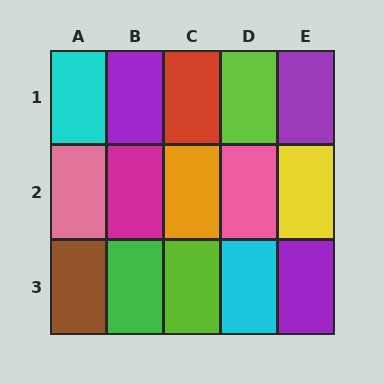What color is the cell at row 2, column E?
Yellow.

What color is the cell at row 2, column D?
Pink.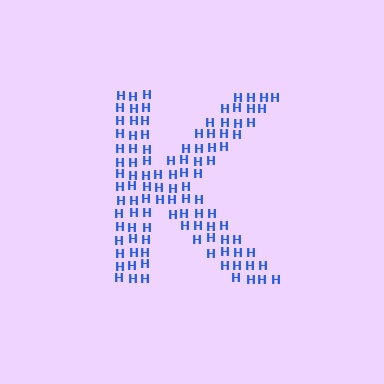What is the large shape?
The large shape is the letter K.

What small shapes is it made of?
It is made of small letter H's.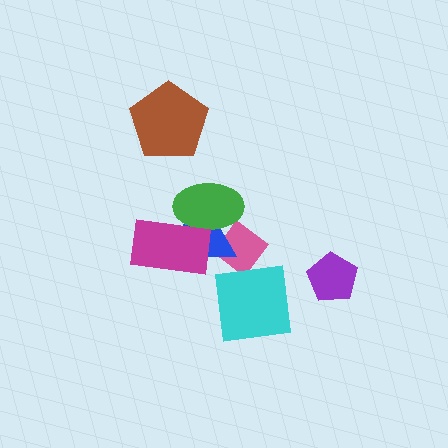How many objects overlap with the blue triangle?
3 objects overlap with the blue triangle.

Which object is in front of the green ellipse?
The magenta rectangle is in front of the green ellipse.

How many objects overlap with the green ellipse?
3 objects overlap with the green ellipse.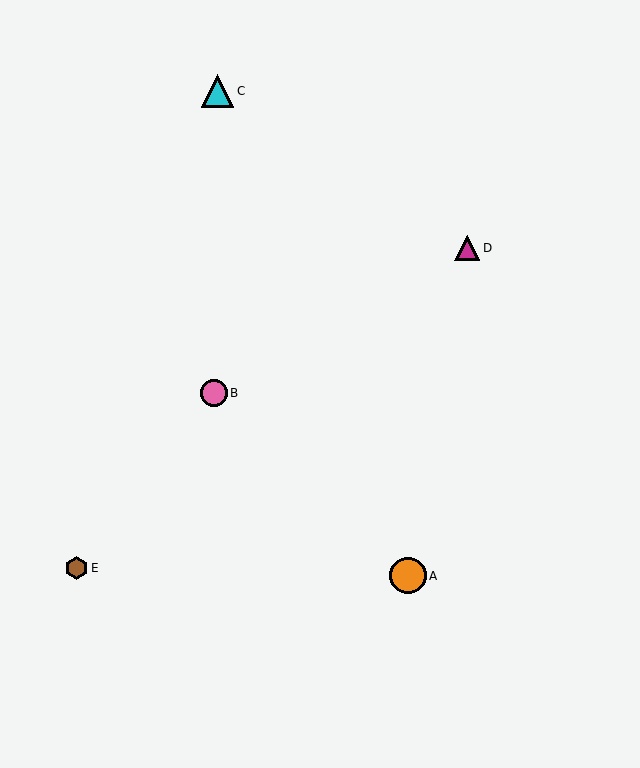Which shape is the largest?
The orange circle (labeled A) is the largest.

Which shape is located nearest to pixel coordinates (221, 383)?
The pink circle (labeled B) at (214, 393) is nearest to that location.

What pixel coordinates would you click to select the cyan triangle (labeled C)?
Click at (218, 91) to select the cyan triangle C.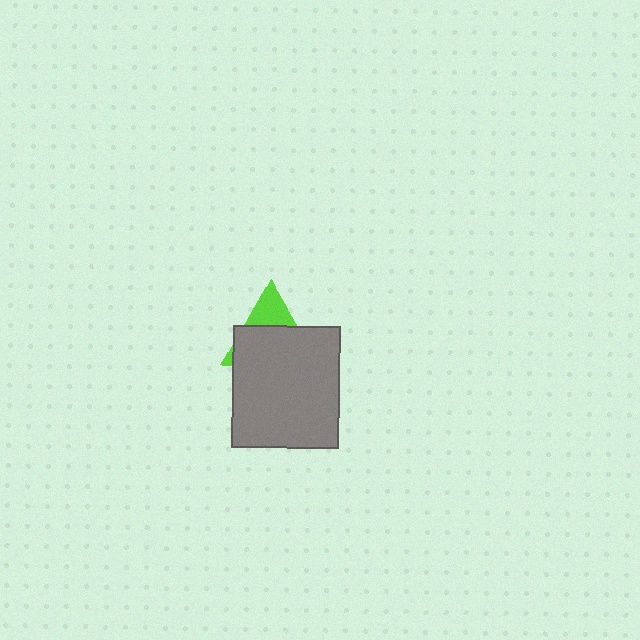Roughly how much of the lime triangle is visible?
A small part of it is visible (roughly 31%).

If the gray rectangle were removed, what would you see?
You would see the complete lime triangle.